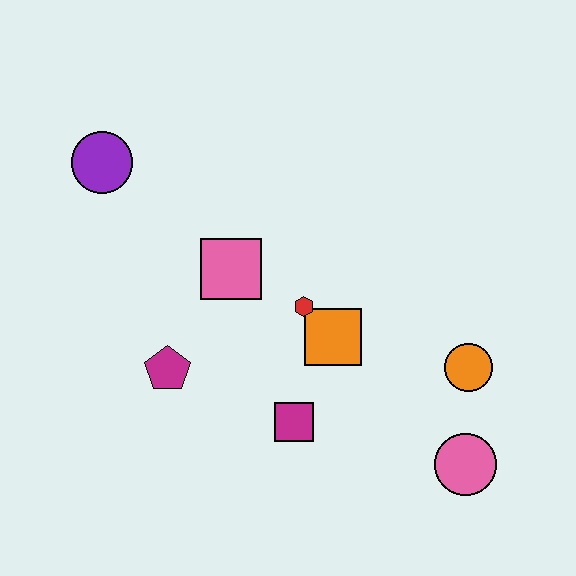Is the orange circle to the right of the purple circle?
Yes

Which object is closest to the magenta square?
The orange square is closest to the magenta square.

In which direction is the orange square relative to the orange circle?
The orange square is to the left of the orange circle.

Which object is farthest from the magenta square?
The purple circle is farthest from the magenta square.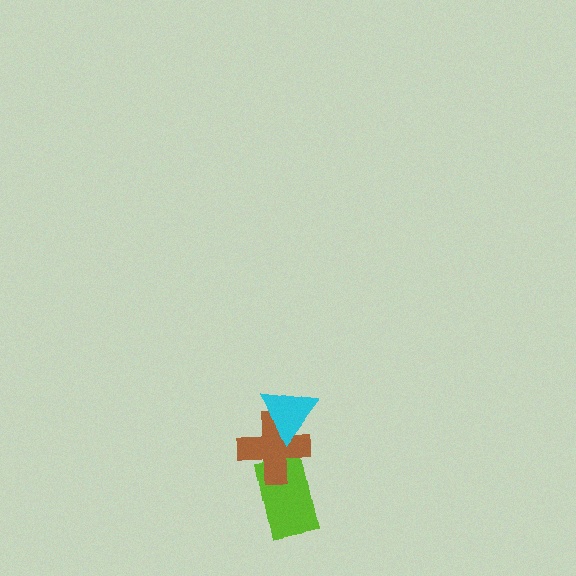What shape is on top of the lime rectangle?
The brown cross is on top of the lime rectangle.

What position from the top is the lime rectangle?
The lime rectangle is 3rd from the top.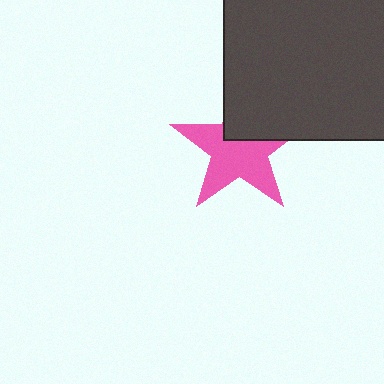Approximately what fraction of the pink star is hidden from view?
Roughly 35% of the pink star is hidden behind the dark gray square.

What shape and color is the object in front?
The object in front is a dark gray square.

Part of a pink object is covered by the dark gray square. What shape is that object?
It is a star.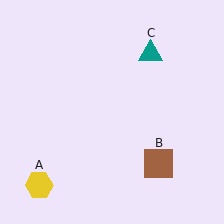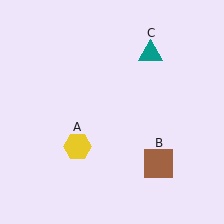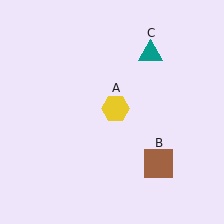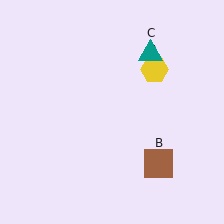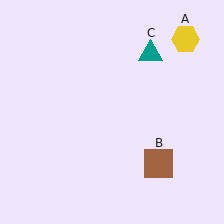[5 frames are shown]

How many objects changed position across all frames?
1 object changed position: yellow hexagon (object A).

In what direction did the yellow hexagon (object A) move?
The yellow hexagon (object A) moved up and to the right.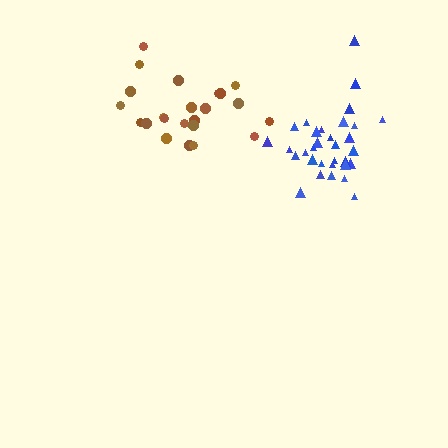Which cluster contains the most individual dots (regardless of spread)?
Blue (33).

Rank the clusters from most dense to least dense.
blue, brown.